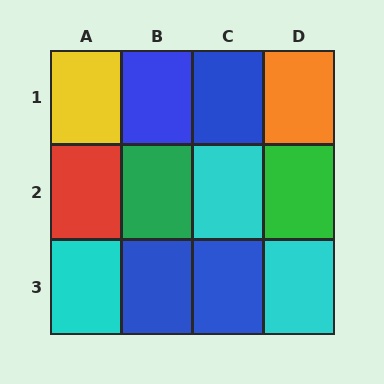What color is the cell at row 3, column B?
Blue.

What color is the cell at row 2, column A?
Red.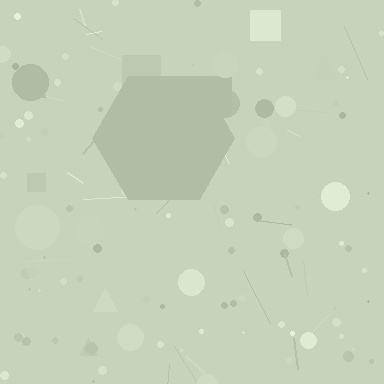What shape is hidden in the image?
A hexagon is hidden in the image.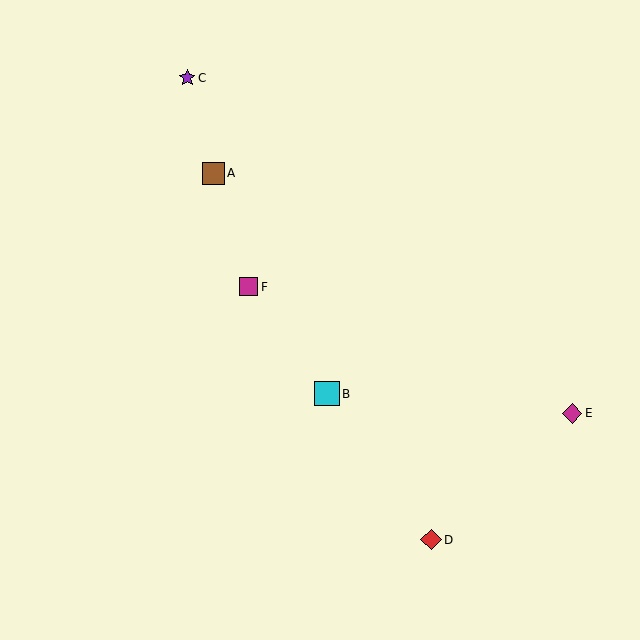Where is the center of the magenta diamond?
The center of the magenta diamond is at (572, 413).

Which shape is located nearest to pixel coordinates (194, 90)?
The purple star (labeled C) at (187, 78) is nearest to that location.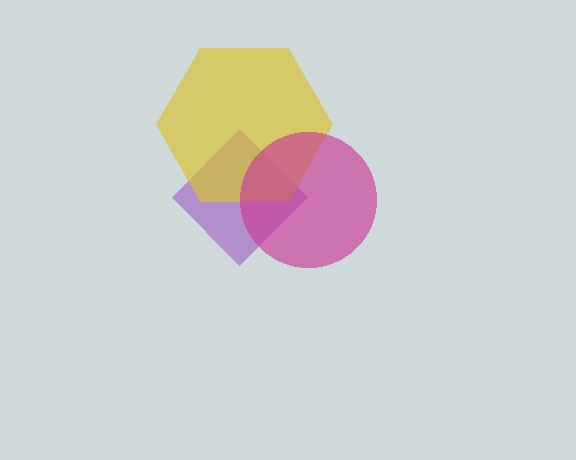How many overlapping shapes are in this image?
There are 3 overlapping shapes in the image.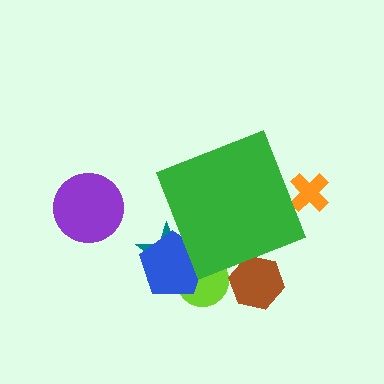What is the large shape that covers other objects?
A green diamond.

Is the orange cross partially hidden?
Yes, the orange cross is partially hidden behind the green diamond.